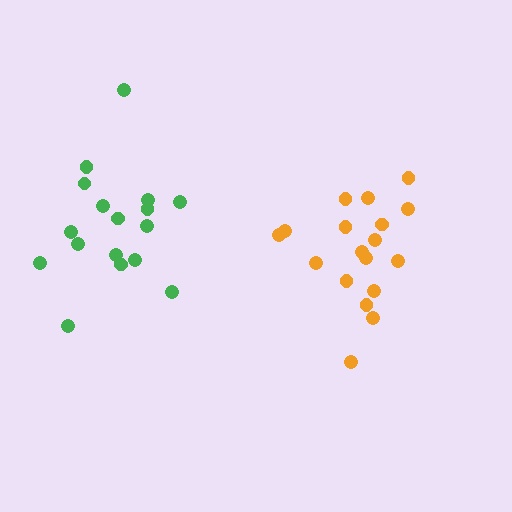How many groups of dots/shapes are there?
There are 2 groups.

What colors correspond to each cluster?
The clusters are colored: green, orange.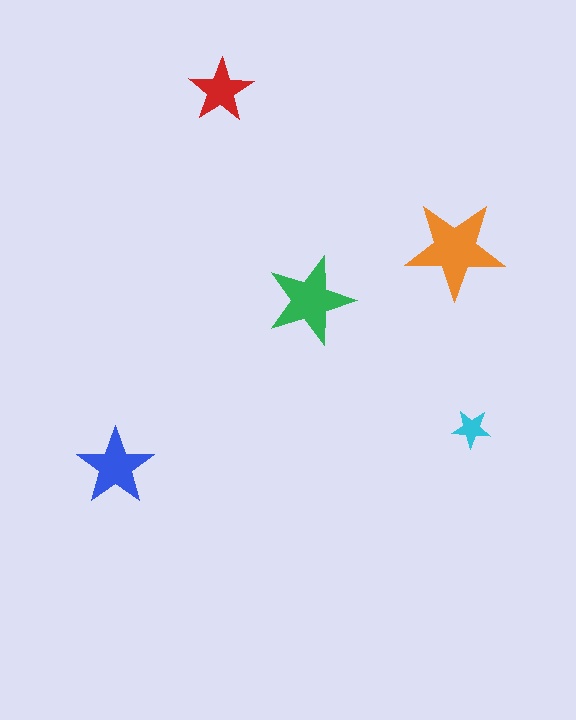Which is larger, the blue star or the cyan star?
The blue one.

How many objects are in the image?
There are 5 objects in the image.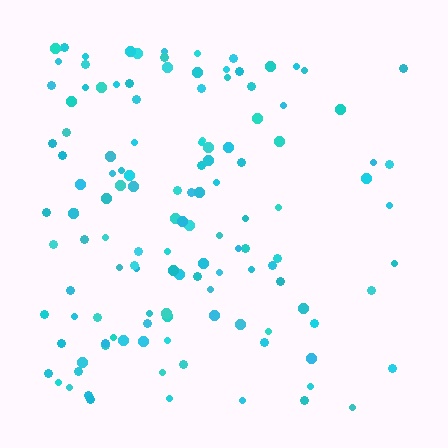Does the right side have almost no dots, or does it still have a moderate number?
Still a moderate number, just noticeably fewer than the left.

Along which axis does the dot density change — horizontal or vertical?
Horizontal.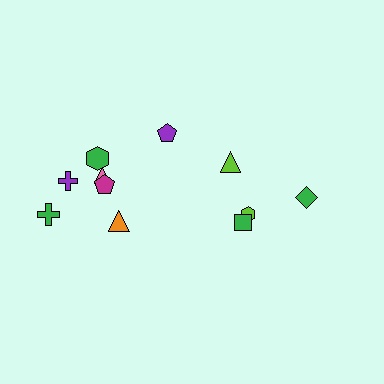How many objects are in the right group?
There are 4 objects.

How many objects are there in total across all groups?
There are 11 objects.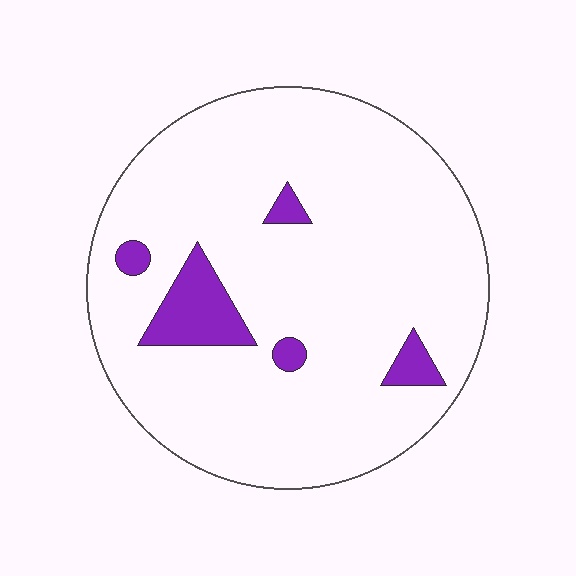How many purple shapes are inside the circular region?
5.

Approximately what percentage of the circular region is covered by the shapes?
Approximately 10%.